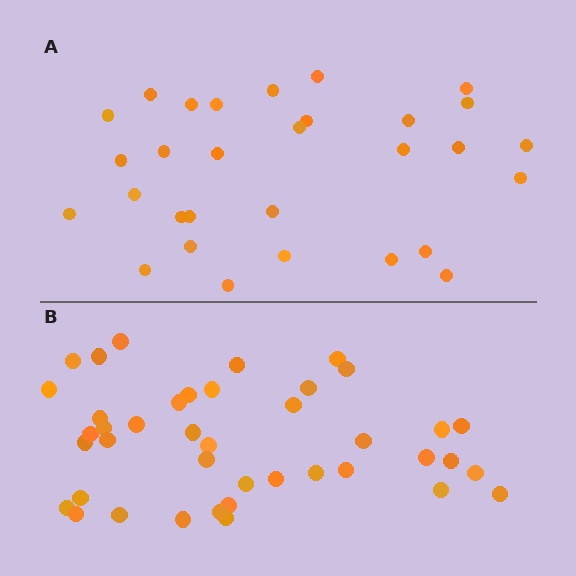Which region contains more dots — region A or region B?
Region B (the bottom region) has more dots.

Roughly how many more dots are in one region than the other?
Region B has roughly 12 or so more dots than region A.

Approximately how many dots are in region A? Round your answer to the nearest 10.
About 30 dots.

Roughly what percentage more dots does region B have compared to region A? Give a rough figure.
About 35% more.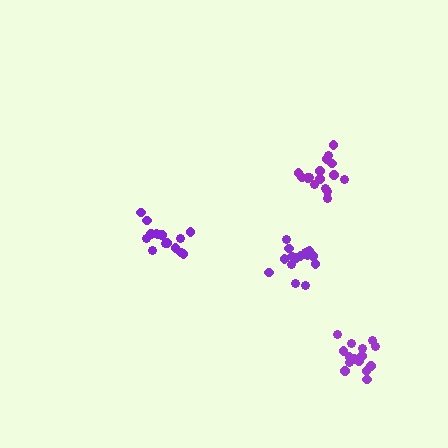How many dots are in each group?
Group 1: 16 dots, Group 2: 16 dots, Group 3: 15 dots, Group 4: 15 dots (62 total).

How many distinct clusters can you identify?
There are 4 distinct clusters.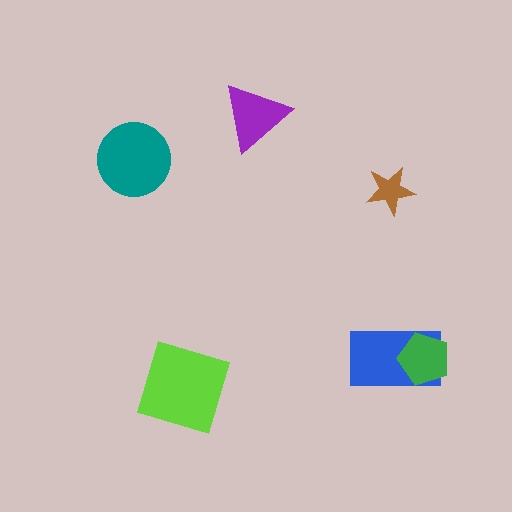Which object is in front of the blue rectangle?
The green pentagon is in front of the blue rectangle.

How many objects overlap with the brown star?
0 objects overlap with the brown star.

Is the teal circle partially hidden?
No, no other shape covers it.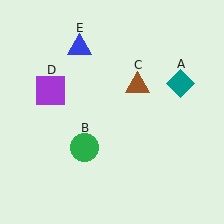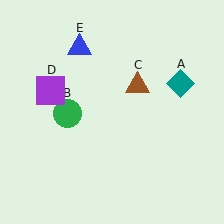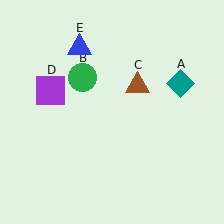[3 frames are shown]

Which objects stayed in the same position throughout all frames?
Teal diamond (object A) and brown triangle (object C) and purple square (object D) and blue triangle (object E) remained stationary.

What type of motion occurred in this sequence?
The green circle (object B) rotated clockwise around the center of the scene.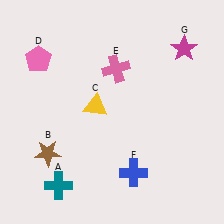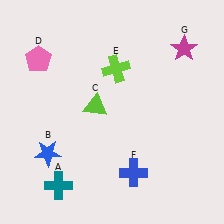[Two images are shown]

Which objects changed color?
B changed from brown to blue. C changed from yellow to lime. E changed from pink to lime.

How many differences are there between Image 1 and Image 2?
There are 3 differences between the two images.